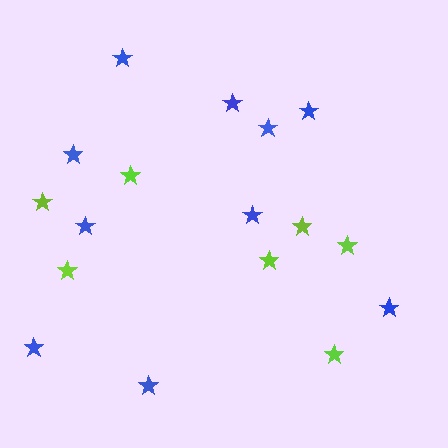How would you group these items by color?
There are 2 groups: one group of blue stars (10) and one group of lime stars (7).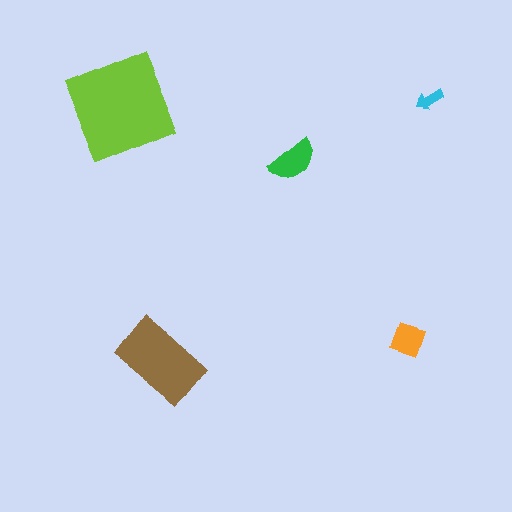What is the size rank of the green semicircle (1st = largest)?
3rd.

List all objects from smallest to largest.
The cyan arrow, the orange square, the green semicircle, the brown rectangle, the lime diamond.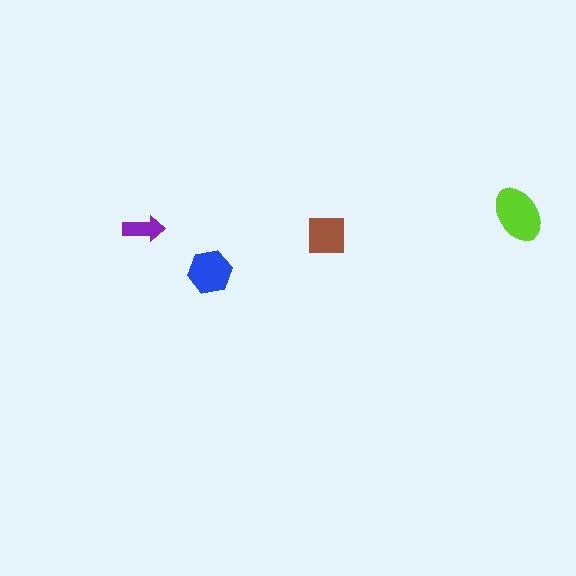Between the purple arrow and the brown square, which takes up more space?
The brown square.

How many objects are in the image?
There are 4 objects in the image.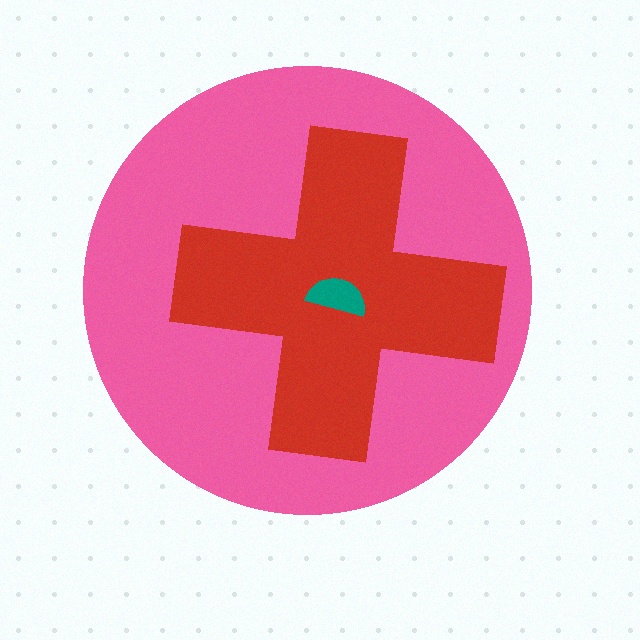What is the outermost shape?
The pink circle.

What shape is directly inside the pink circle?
The red cross.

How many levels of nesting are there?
3.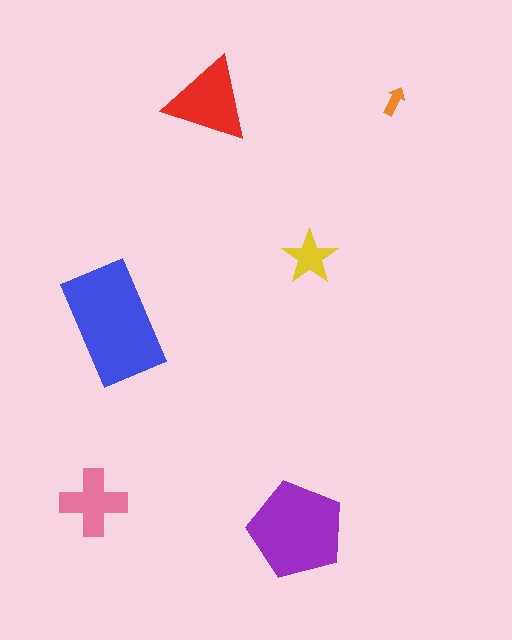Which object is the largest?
The blue rectangle.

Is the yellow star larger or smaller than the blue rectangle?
Smaller.